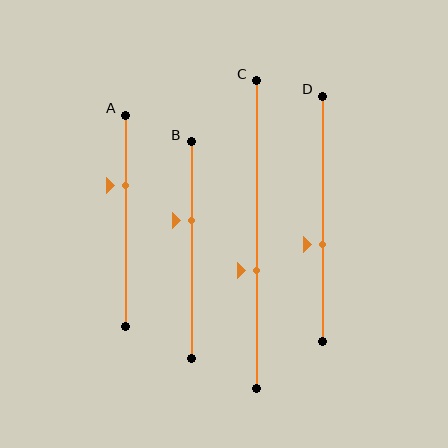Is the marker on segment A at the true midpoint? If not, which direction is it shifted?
No, the marker on segment A is shifted upward by about 17% of the segment length.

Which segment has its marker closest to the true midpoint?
Segment D has its marker closest to the true midpoint.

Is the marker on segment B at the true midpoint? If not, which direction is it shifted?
No, the marker on segment B is shifted upward by about 14% of the segment length.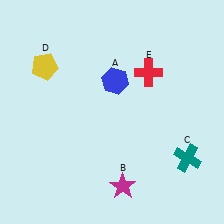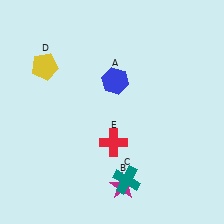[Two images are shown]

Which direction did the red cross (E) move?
The red cross (E) moved down.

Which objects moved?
The objects that moved are: the teal cross (C), the red cross (E).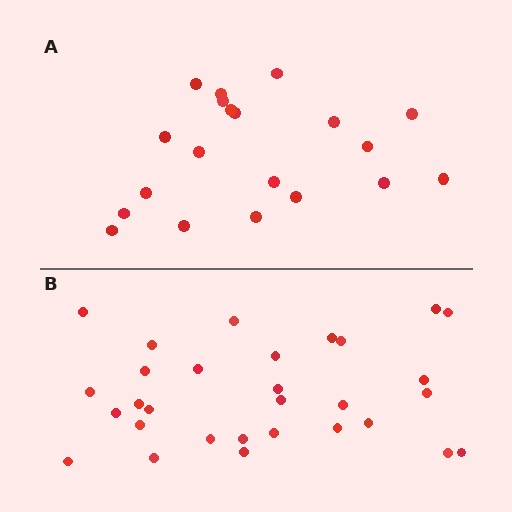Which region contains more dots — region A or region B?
Region B (the bottom region) has more dots.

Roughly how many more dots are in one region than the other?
Region B has roughly 10 or so more dots than region A.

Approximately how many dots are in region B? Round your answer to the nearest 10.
About 30 dots.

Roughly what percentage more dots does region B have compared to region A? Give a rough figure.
About 50% more.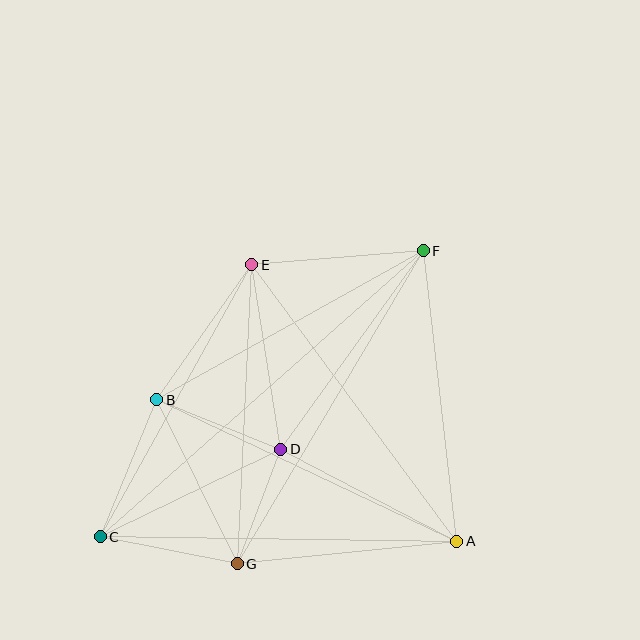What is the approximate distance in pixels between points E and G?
The distance between E and G is approximately 300 pixels.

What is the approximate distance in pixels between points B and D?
The distance between B and D is approximately 133 pixels.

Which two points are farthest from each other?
Points C and F are farthest from each other.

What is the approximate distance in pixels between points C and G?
The distance between C and G is approximately 139 pixels.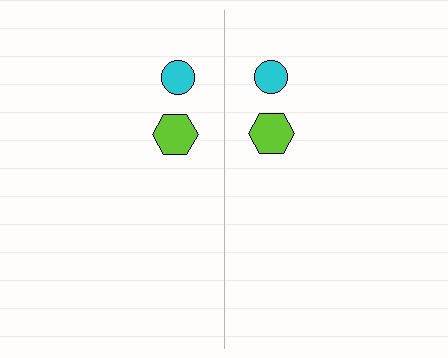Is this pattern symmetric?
Yes, this pattern has bilateral (reflection) symmetry.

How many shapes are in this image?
There are 4 shapes in this image.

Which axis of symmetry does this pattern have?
The pattern has a vertical axis of symmetry running through the center of the image.